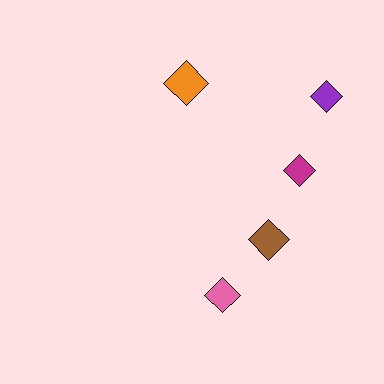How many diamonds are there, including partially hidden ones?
There are 5 diamonds.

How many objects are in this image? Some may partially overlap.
There are 5 objects.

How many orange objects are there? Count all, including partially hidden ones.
There is 1 orange object.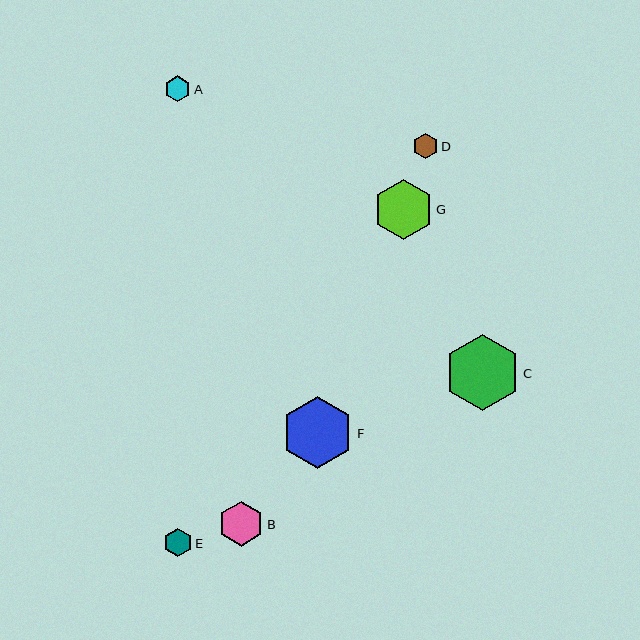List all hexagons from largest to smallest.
From largest to smallest: C, F, G, B, E, A, D.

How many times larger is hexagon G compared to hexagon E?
Hexagon G is approximately 2.1 times the size of hexagon E.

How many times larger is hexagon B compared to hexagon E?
Hexagon B is approximately 1.6 times the size of hexagon E.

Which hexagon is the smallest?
Hexagon D is the smallest with a size of approximately 25 pixels.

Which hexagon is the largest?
Hexagon C is the largest with a size of approximately 76 pixels.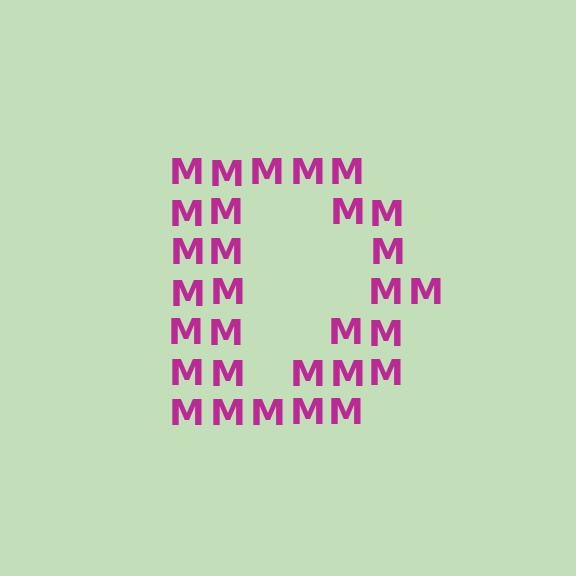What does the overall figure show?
The overall figure shows the letter D.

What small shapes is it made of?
It is made of small letter M's.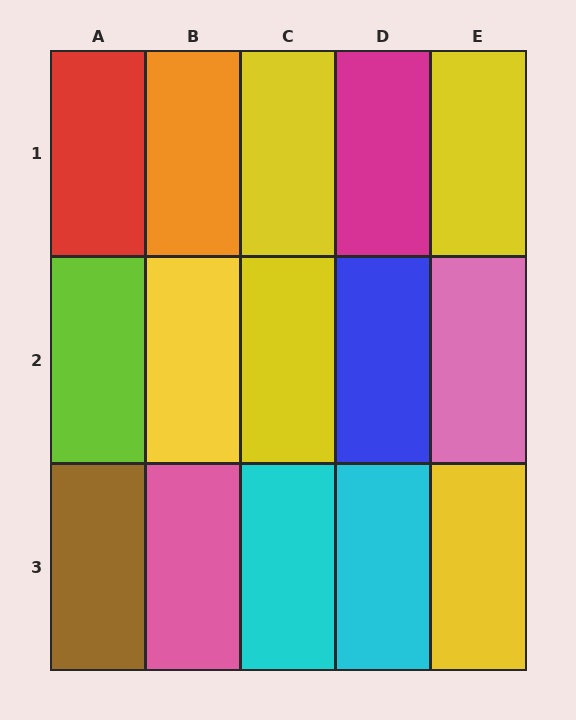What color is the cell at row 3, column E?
Yellow.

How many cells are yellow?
5 cells are yellow.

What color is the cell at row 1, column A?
Red.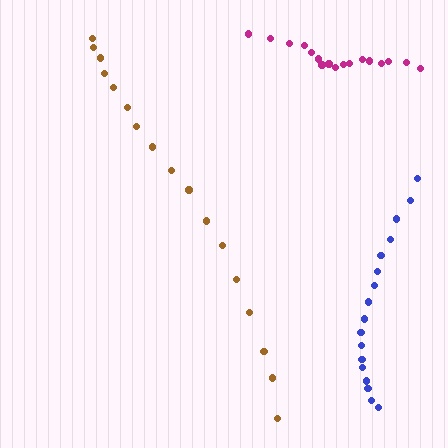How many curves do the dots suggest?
There are 3 distinct paths.